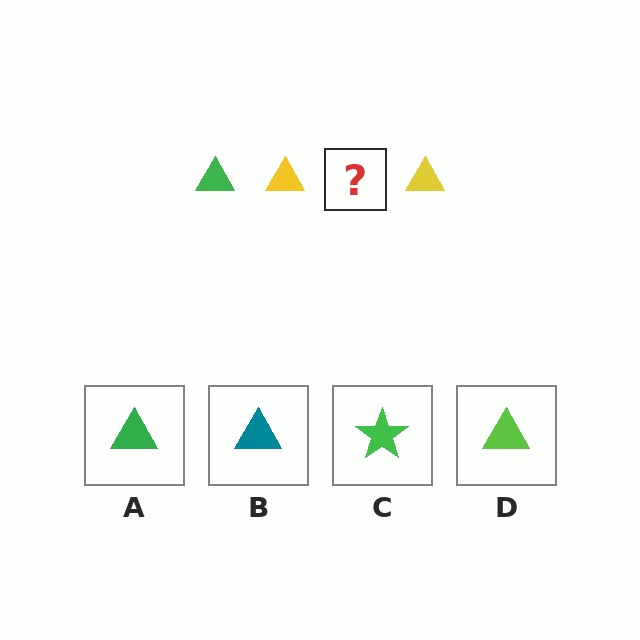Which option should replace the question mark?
Option A.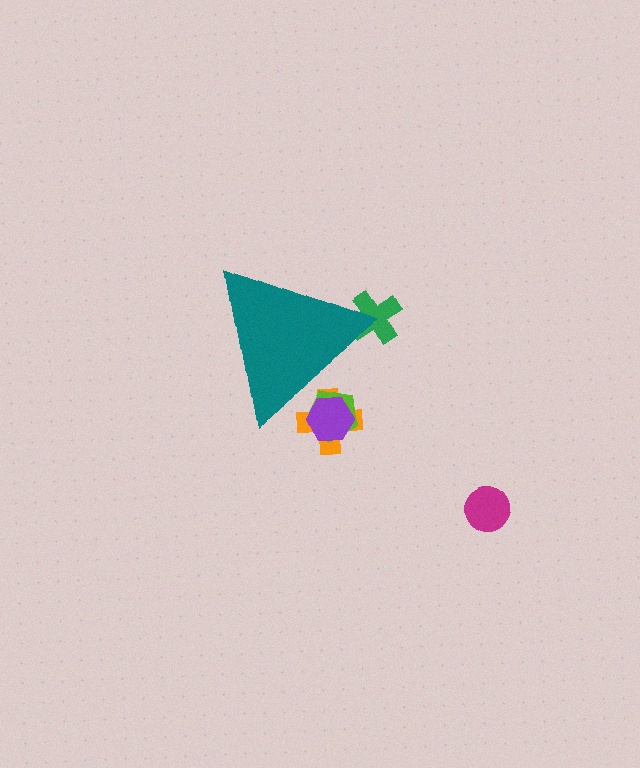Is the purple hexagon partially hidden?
Yes, the purple hexagon is partially hidden behind the teal triangle.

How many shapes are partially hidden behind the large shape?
4 shapes are partially hidden.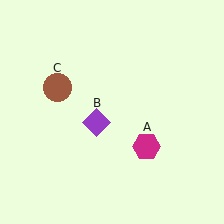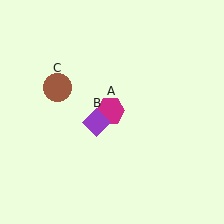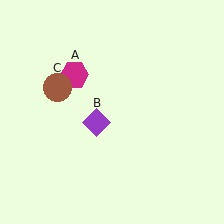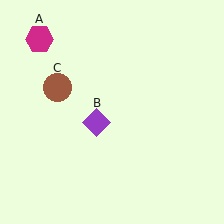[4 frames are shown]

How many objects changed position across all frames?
1 object changed position: magenta hexagon (object A).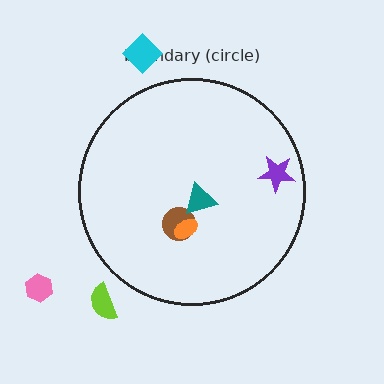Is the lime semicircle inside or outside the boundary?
Outside.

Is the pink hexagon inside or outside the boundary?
Outside.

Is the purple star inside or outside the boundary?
Inside.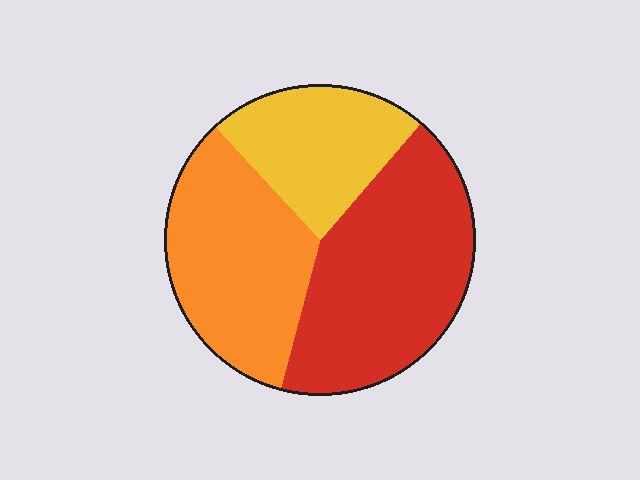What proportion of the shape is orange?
Orange covers 34% of the shape.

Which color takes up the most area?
Red, at roughly 45%.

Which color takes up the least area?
Yellow, at roughly 25%.